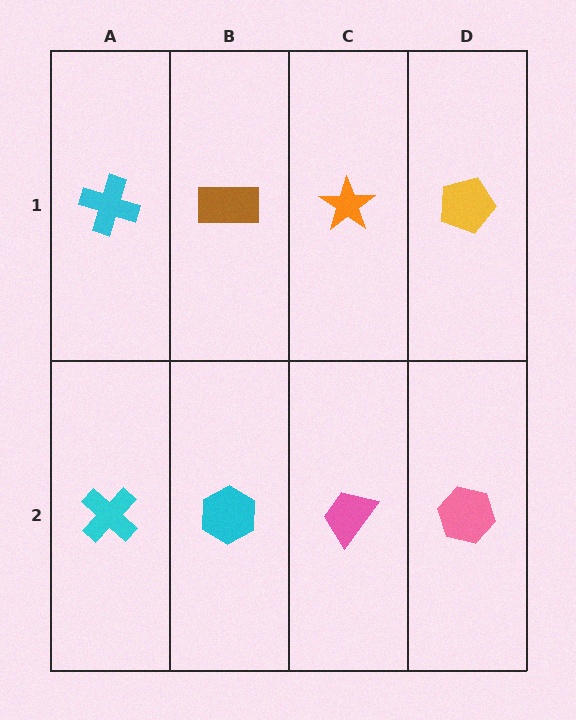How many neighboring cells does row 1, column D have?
2.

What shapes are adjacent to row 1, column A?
A cyan cross (row 2, column A), a brown rectangle (row 1, column B).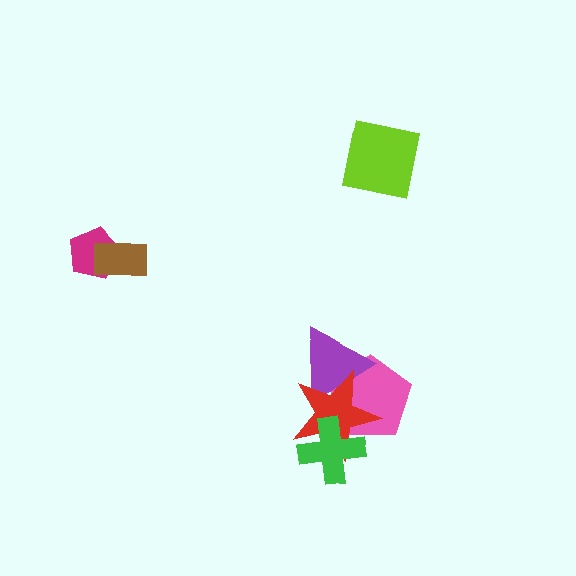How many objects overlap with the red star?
3 objects overlap with the red star.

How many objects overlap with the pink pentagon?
3 objects overlap with the pink pentagon.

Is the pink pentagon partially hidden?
Yes, it is partially covered by another shape.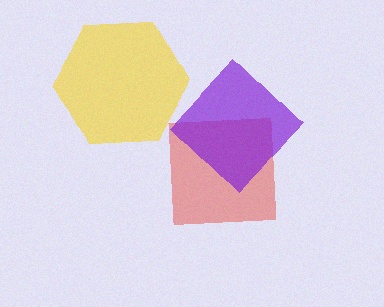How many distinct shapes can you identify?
There are 3 distinct shapes: a red square, a purple diamond, a yellow hexagon.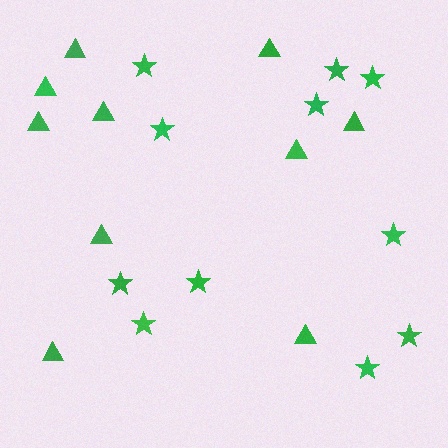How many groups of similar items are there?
There are 2 groups: one group of stars (11) and one group of triangles (10).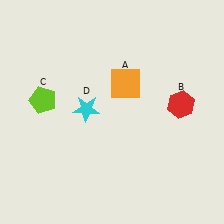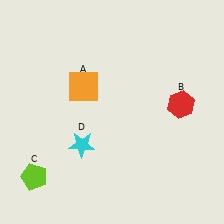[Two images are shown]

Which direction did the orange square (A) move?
The orange square (A) moved left.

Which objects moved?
The objects that moved are: the orange square (A), the lime pentagon (C), the cyan star (D).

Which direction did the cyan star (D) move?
The cyan star (D) moved down.